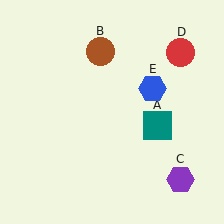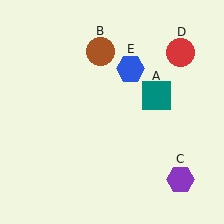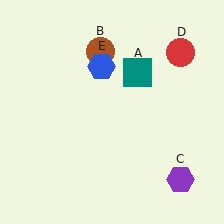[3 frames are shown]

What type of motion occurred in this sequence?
The teal square (object A), blue hexagon (object E) rotated counterclockwise around the center of the scene.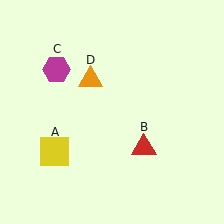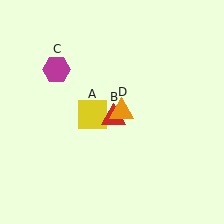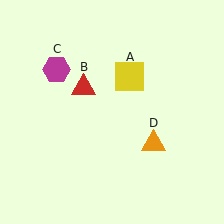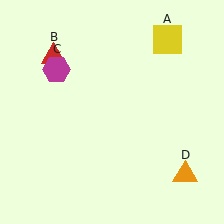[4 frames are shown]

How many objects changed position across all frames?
3 objects changed position: yellow square (object A), red triangle (object B), orange triangle (object D).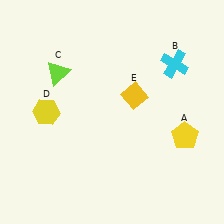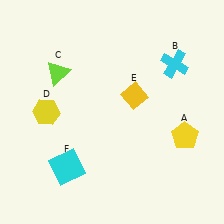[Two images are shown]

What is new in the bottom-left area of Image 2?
A cyan square (F) was added in the bottom-left area of Image 2.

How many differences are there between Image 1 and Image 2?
There is 1 difference between the two images.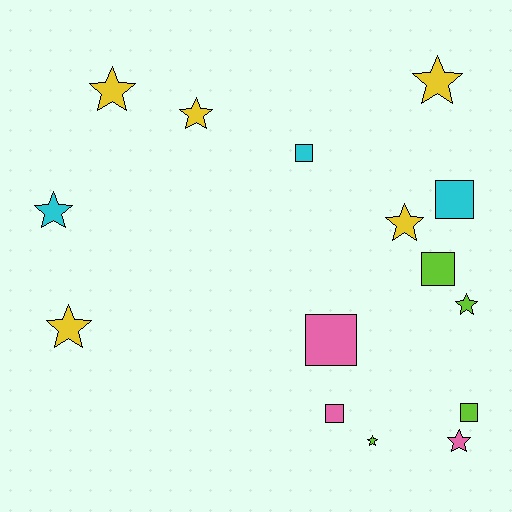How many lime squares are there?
There are 2 lime squares.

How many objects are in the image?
There are 15 objects.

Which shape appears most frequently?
Star, with 9 objects.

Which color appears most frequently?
Yellow, with 5 objects.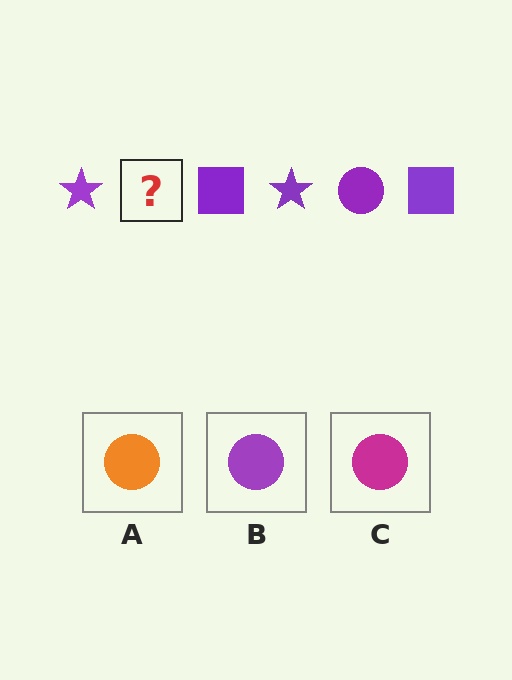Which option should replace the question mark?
Option B.